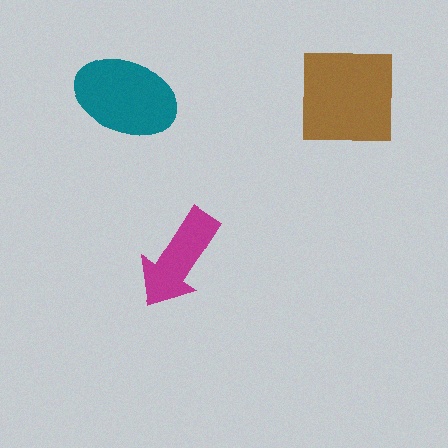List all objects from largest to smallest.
The brown square, the teal ellipse, the magenta arrow.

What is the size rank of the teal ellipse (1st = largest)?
2nd.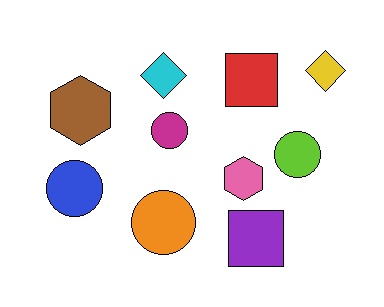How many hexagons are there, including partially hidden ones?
There are 2 hexagons.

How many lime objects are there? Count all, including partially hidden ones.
There is 1 lime object.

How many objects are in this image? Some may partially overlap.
There are 10 objects.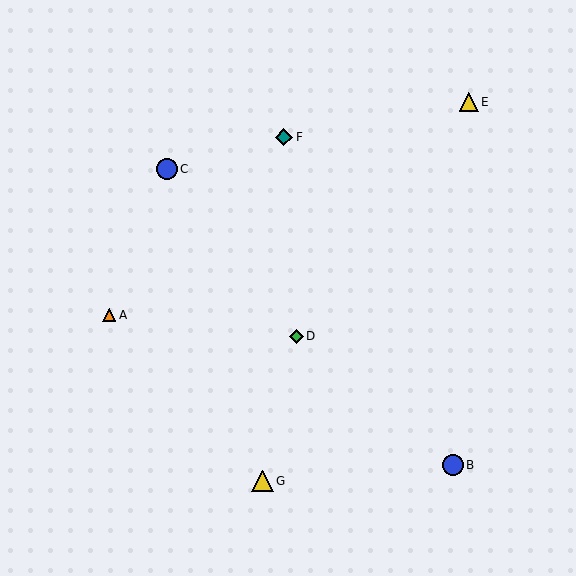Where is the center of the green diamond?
The center of the green diamond is at (296, 336).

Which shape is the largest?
The blue circle (labeled C) is the largest.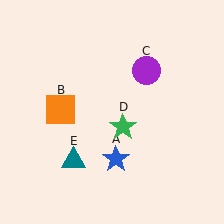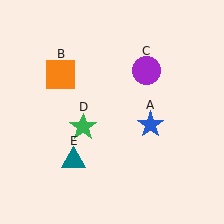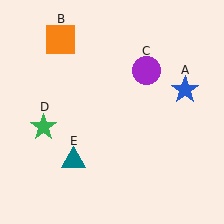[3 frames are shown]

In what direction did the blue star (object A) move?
The blue star (object A) moved up and to the right.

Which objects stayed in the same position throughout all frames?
Purple circle (object C) and teal triangle (object E) remained stationary.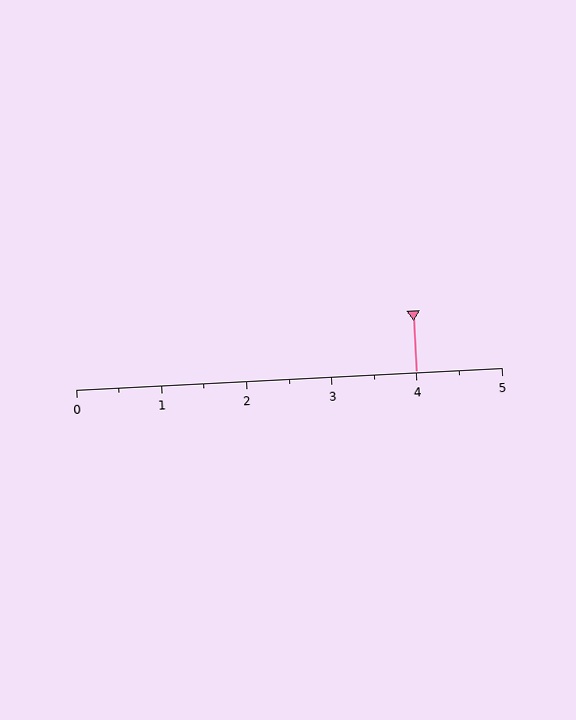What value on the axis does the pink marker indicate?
The marker indicates approximately 4.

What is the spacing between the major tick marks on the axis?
The major ticks are spaced 1 apart.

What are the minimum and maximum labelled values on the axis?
The axis runs from 0 to 5.